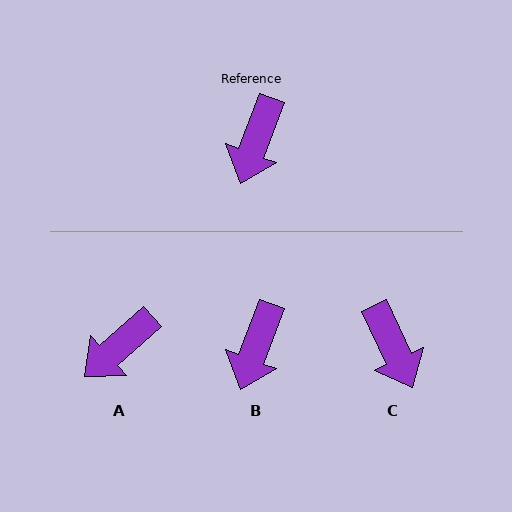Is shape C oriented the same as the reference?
No, it is off by about 46 degrees.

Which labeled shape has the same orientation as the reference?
B.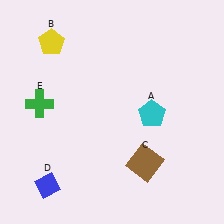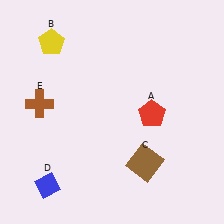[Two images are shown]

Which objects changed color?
A changed from cyan to red. E changed from green to brown.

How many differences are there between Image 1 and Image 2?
There are 2 differences between the two images.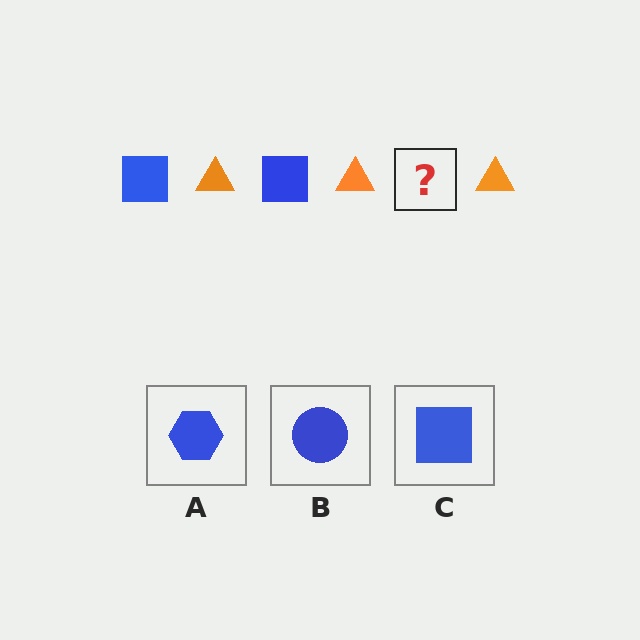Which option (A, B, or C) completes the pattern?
C.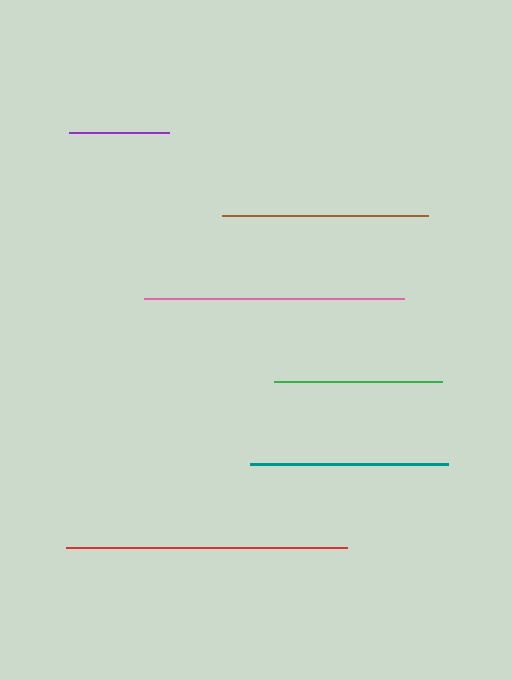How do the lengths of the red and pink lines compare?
The red and pink lines are approximately the same length.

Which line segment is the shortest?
The purple line is the shortest at approximately 100 pixels.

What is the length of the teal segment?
The teal segment is approximately 197 pixels long.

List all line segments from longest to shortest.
From longest to shortest: red, pink, brown, teal, green, purple.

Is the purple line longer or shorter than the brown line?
The brown line is longer than the purple line.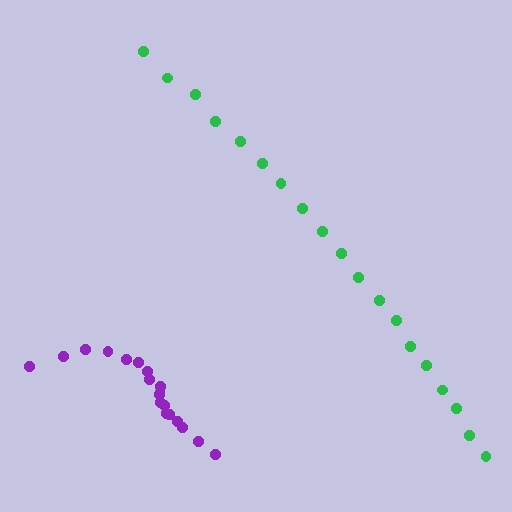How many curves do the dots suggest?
There are 2 distinct paths.